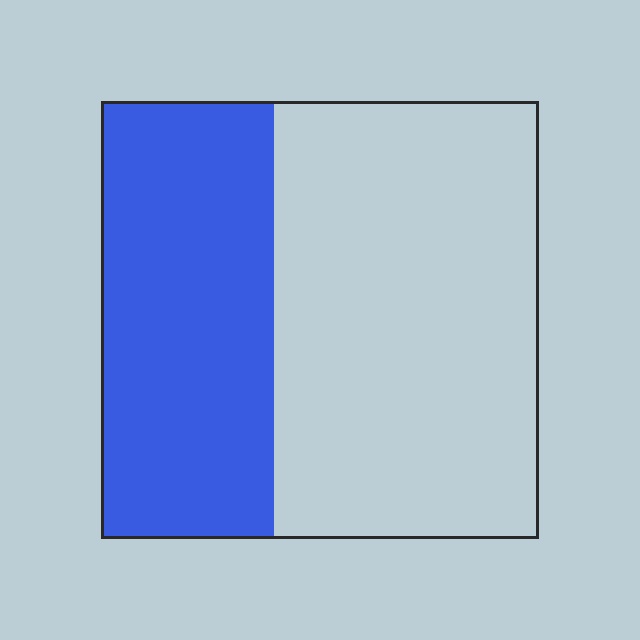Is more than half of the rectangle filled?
No.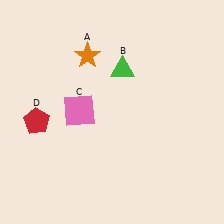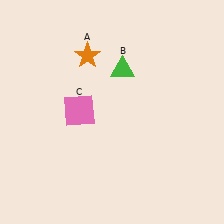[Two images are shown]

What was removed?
The red pentagon (D) was removed in Image 2.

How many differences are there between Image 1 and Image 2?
There is 1 difference between the two images.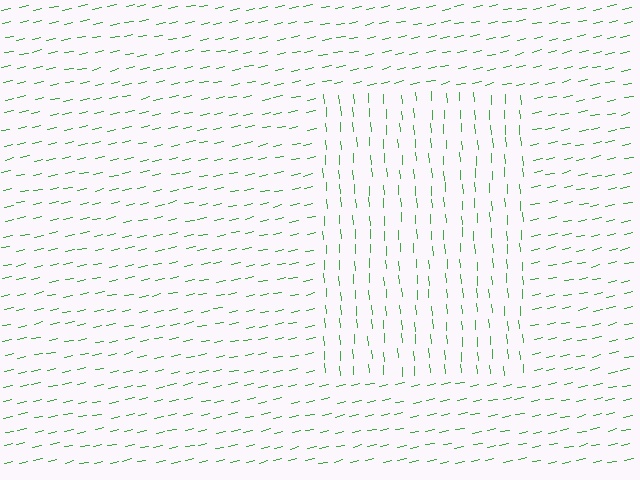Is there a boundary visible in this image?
Yes, there is a texture boundary formed by a change in line orientation.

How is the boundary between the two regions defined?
The boundary is defined purely by a change in line orientation (approximately 81 degrees difference). All lines are the same color and thickness.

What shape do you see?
I see a rectangle.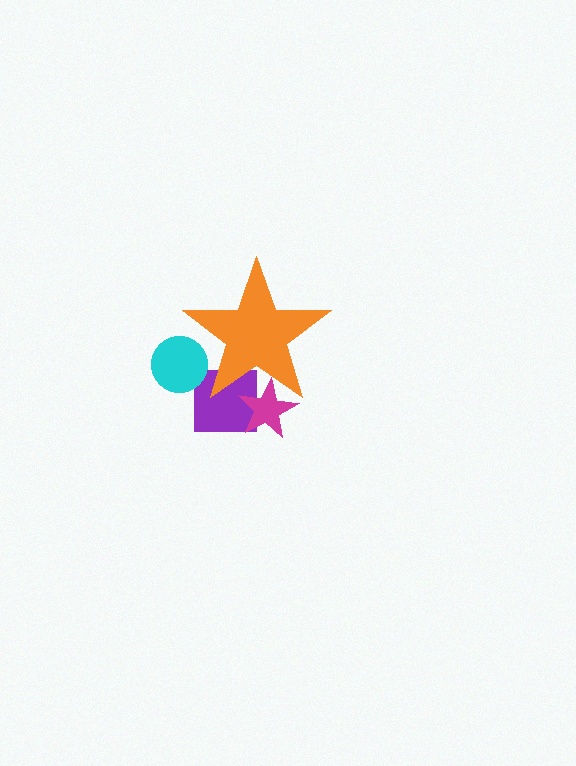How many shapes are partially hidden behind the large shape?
3 shapes are partially hidden.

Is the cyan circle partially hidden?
Yes, the cyan circle is partially hidden behind the orange star.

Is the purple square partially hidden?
Yes, the purple square is partially hidden behind the orange star.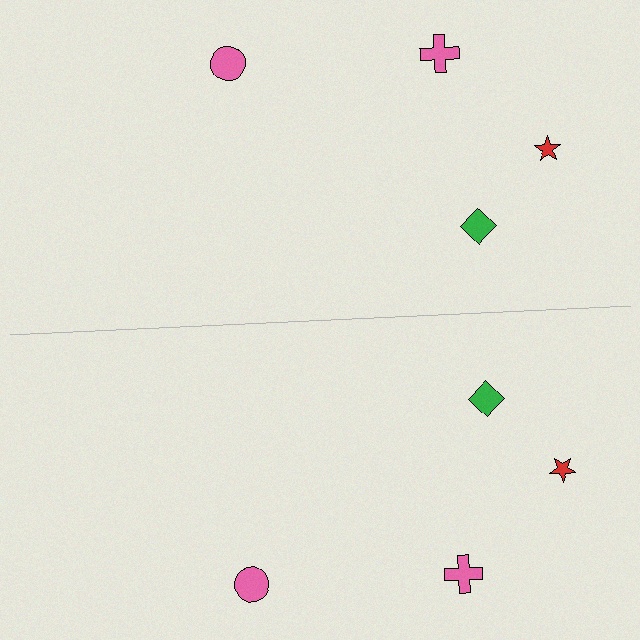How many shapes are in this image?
There are 8 shapes in this image.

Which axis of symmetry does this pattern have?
The pattern has a horizontal axis of symmetry running through the center of the image.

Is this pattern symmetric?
Yes, this pattern has bilateral (reflection) symmetry.